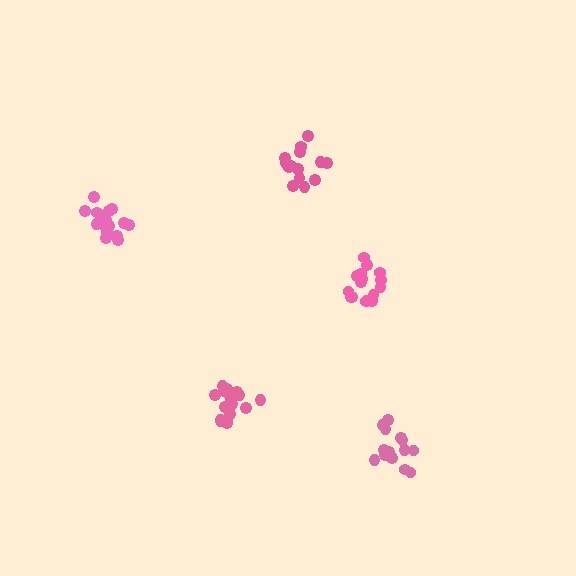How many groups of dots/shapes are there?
There are 5 groups.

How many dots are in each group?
Group 1: 14 dots, Group 2: 14 dots, Group 3: 16 dots, Group 4: 16 dots, Group 5: 16 dots (76 total).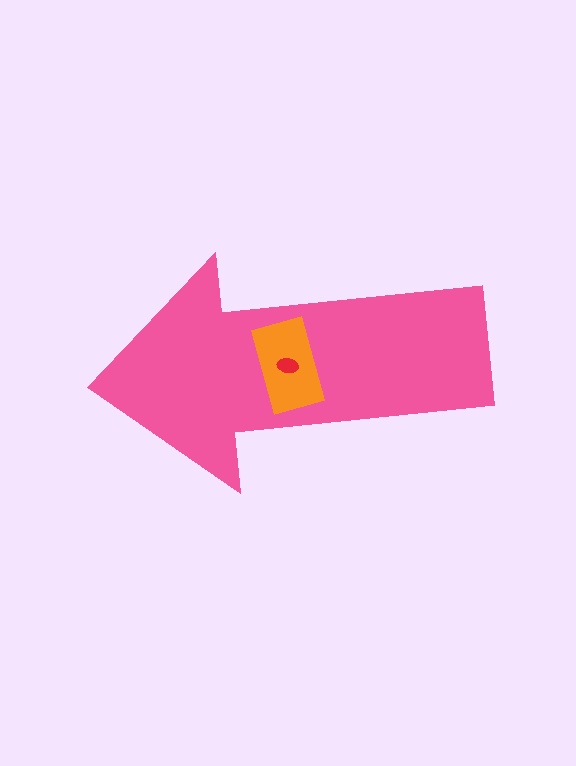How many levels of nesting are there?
3.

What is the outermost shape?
The pink arrow.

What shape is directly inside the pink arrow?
The orange rectangle.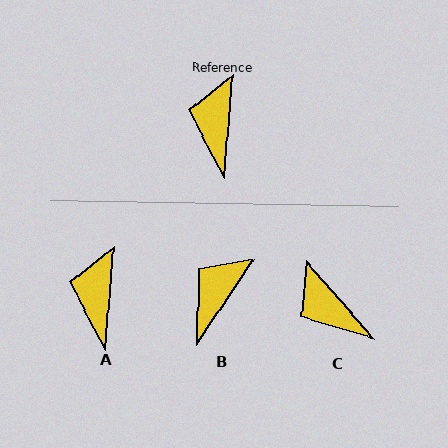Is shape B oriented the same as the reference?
No, it is off by about 29 degrees.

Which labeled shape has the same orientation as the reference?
A.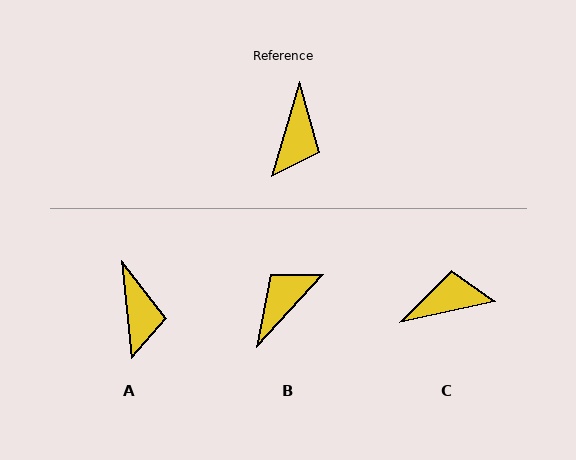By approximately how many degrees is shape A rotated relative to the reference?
Approximately 23 degrees counter-clockwise.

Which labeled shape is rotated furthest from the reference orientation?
B, about 154 degrees away.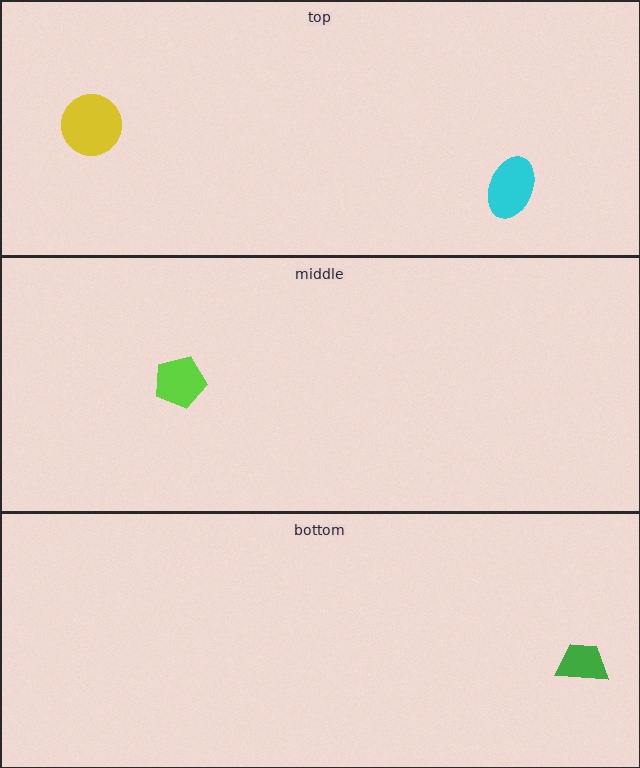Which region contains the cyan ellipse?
The top region.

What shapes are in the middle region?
The lime pentagon.